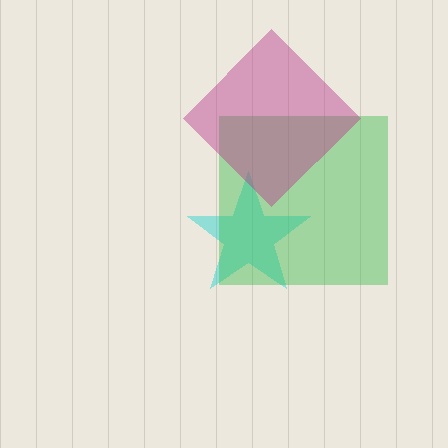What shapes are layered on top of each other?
The layered shapes are: a cyan star, a green square, a magenta diamond.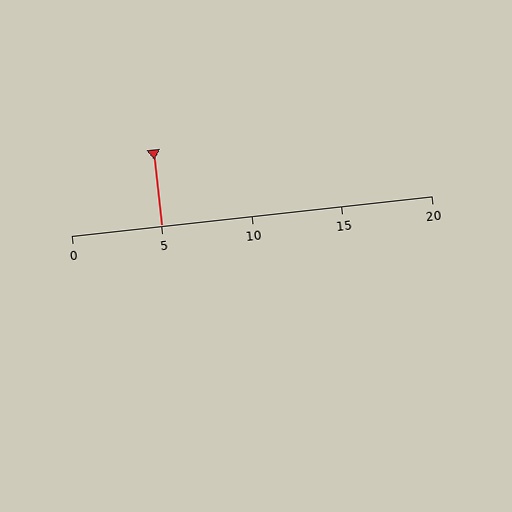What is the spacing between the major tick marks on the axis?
The major ticks are spaced 5 apart.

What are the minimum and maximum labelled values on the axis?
The axis runs from 0 to 20.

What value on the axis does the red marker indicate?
The marker indicates approximately 5.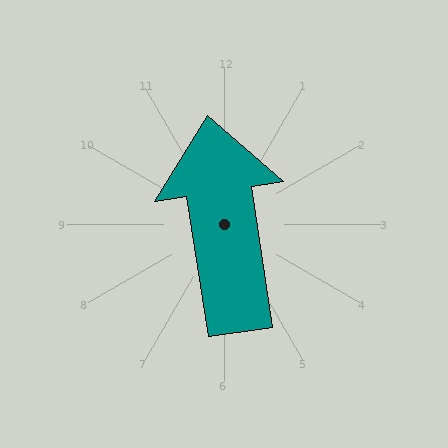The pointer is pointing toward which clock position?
Roughly 12 o'clock.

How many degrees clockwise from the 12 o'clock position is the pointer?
Approximately 351 degrees.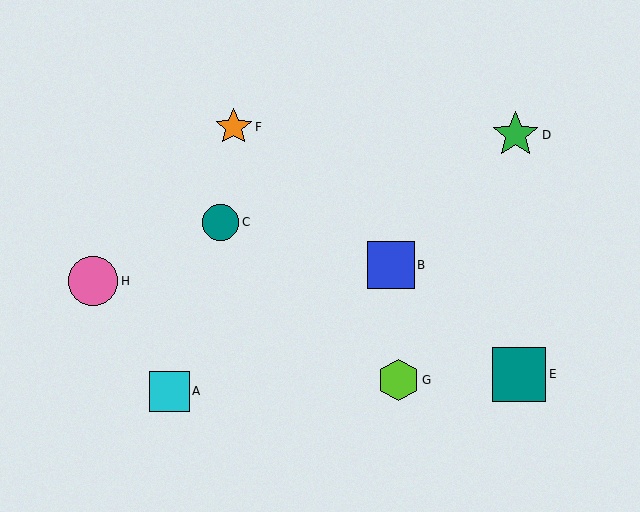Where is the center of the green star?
The center of the green star is at (515, 135).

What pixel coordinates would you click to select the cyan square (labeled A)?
Click at (169, 391) to select the cyan square A.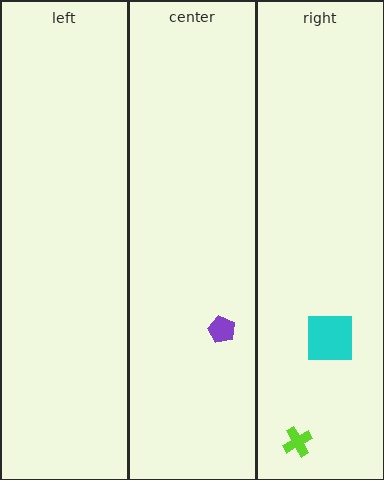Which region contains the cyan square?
The right region.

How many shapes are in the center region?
1.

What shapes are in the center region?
The purple pentagon.